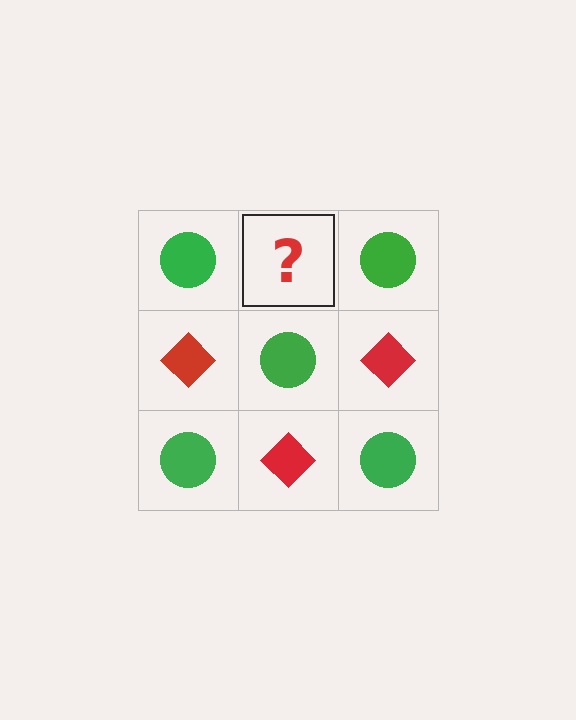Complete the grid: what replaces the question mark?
The question mark should be replaced with a red diamond.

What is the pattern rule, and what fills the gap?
The rule is that it alternates green circle and red diamond in a checkerboard pattern. The gap should be filled with a red diamond.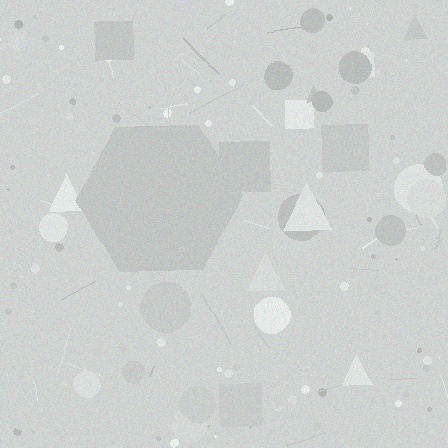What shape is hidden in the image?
A hexagon is hidden in the image.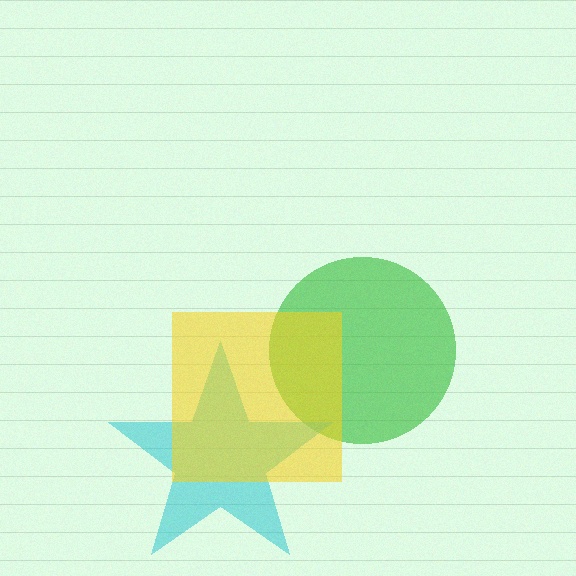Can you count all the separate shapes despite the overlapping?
Yes, there are 3 separate shapes.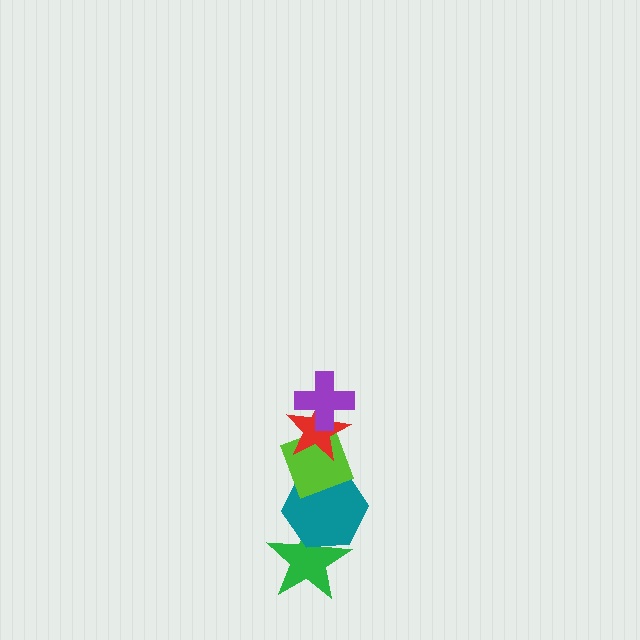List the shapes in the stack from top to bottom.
From top to bottom: the purple cross, the red star, the lime diamond, the teal hexagon, the green star.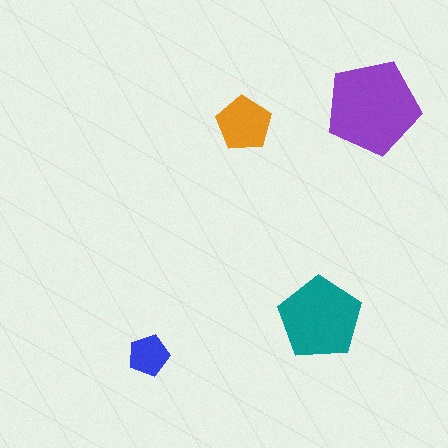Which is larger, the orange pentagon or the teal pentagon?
The teal one.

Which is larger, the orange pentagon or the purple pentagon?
The purple one.